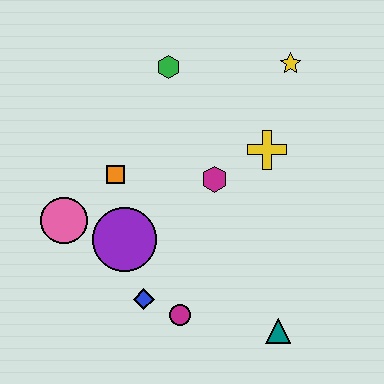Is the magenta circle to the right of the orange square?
Yes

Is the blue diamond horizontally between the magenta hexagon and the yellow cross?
No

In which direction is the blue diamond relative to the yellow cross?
The blue diamond is below the yellow cross.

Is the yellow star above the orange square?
Yes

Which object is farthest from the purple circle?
The yellow star is farthest from the purple circle.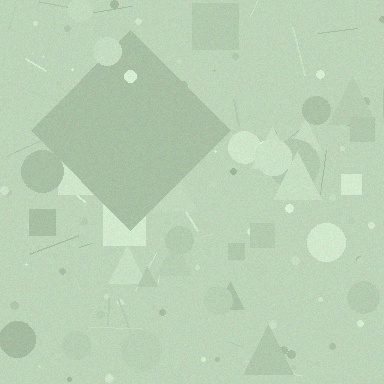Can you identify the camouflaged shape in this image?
The camouflaged shape is a diamond.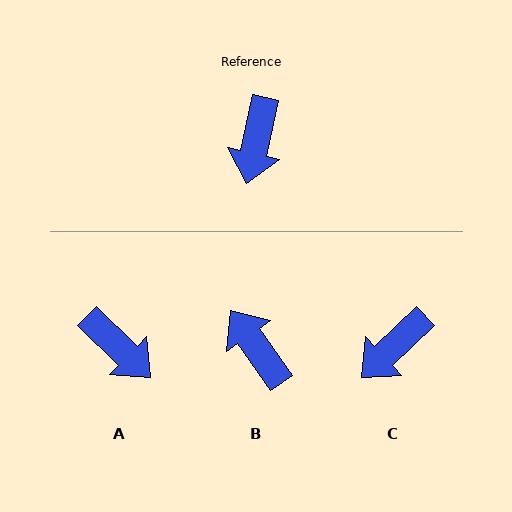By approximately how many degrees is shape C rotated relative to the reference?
Approximately 34 degrees clockwise.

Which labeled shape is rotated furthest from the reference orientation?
B, about 133 degrees away.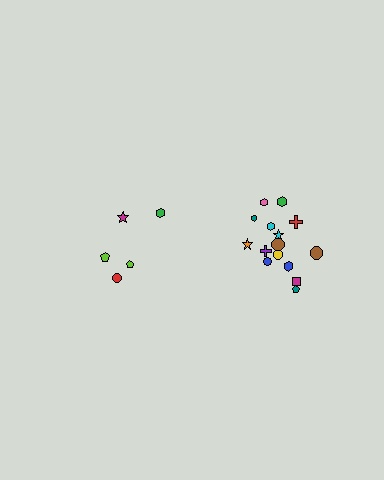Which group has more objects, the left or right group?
The right group.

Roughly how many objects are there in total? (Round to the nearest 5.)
Roughly 20 objects in total.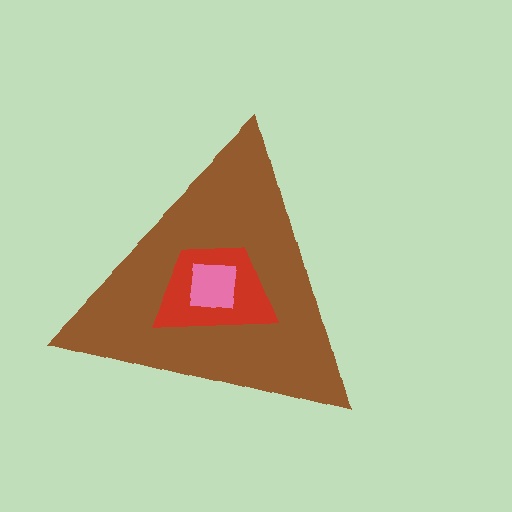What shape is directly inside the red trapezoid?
The pink square.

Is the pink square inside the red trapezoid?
Yes.